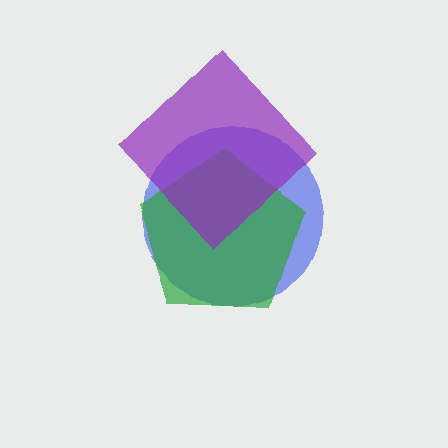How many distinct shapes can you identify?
There are 3 distinct shapes: a blue circle, a green pentagon, a purple diamond.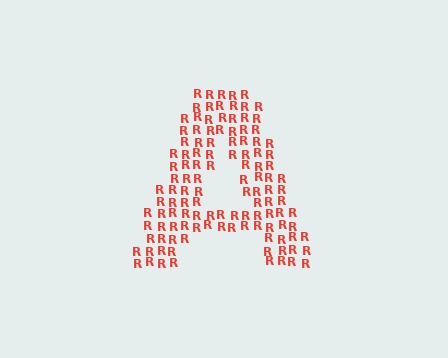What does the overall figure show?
The overall figure shows the letter A.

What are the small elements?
The small elements are letter R's.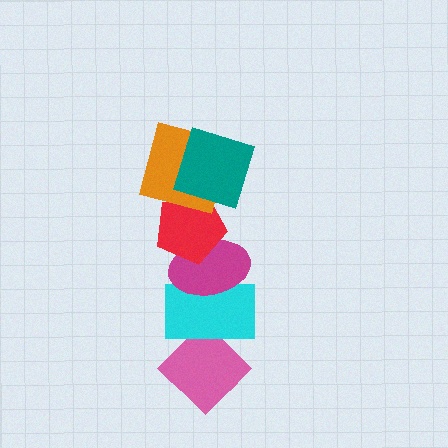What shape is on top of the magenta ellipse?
The red pentagon is on top of the magenta ellipse.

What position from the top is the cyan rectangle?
The cyan rectangle is 5th from the top.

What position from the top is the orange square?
The orange square is 2nd from the top.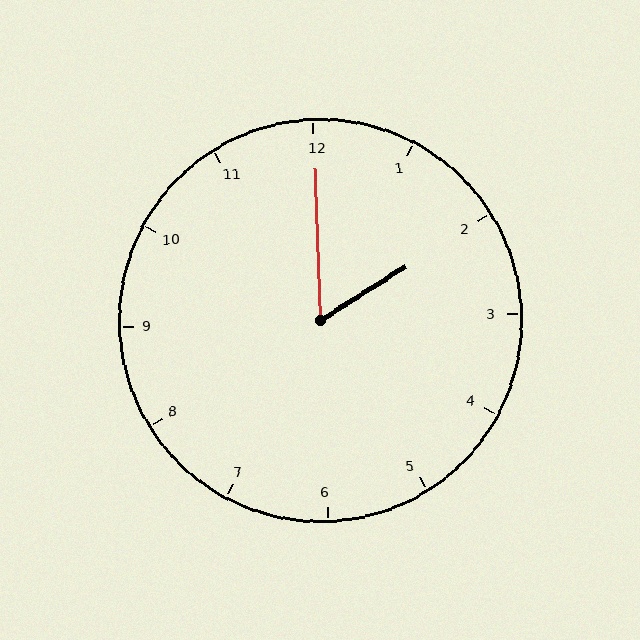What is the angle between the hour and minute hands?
Approximately 60 degrees.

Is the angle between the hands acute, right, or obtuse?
It is acute.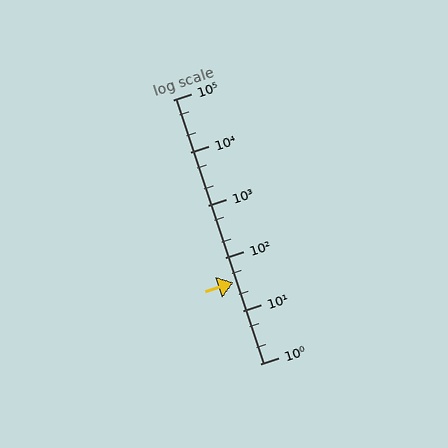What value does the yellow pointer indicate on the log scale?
The pointer indicates approximately 35.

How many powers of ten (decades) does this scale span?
The scale spans 5 decades, from 1 to 100000.